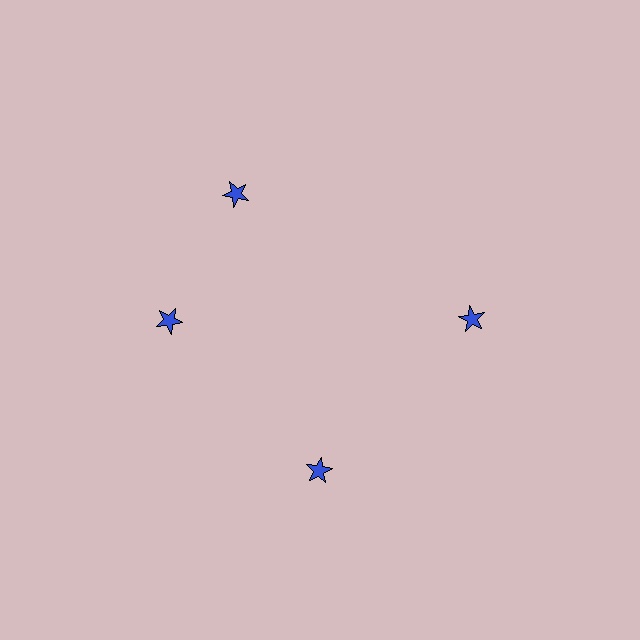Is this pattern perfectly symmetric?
No. The 4 blue stars are arranged in a ring, but one element near the 12 o'clock position is rotated out of alignment along the ring, breaking the 4-fold rotational symmetry.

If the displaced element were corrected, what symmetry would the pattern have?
It would have 4-fold rotational symmetry — the pattern would map onto itself every 90 degrees.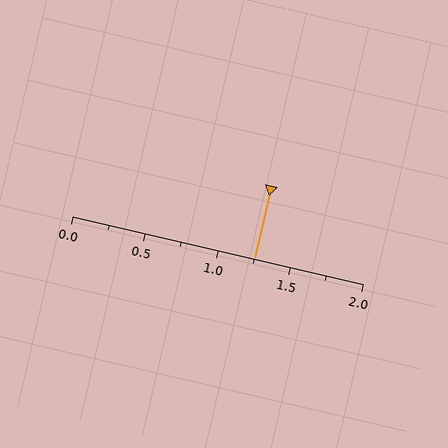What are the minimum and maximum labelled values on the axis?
The axis runs from 0.0 to 2.0.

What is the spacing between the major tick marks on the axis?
The major ticks are spaced 0.5 apart.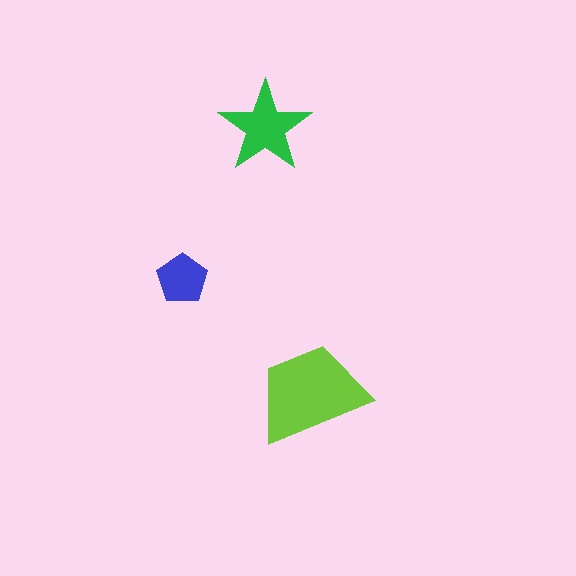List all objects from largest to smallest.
The lime trapezoid, the green star, the blue pentagon.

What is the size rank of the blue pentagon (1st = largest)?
3rd.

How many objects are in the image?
There are 3 objects in the image.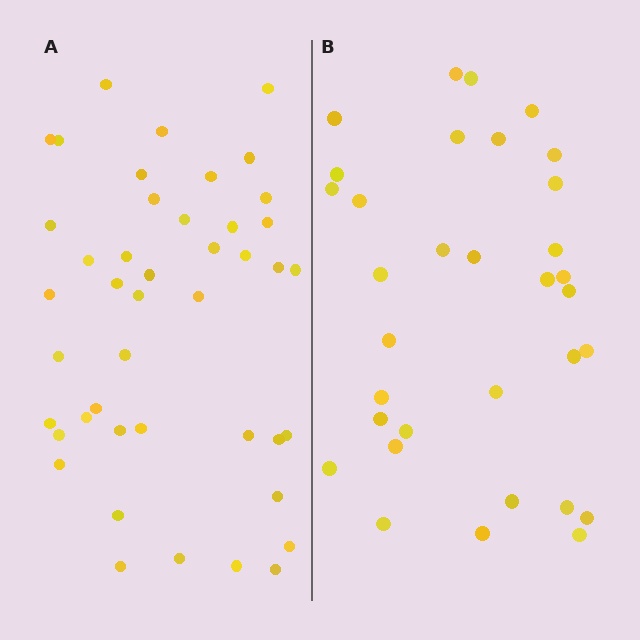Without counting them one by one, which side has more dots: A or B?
Region A (the left region) has more dots.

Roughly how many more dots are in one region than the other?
Region A has roughly 12 or so more dots than region B.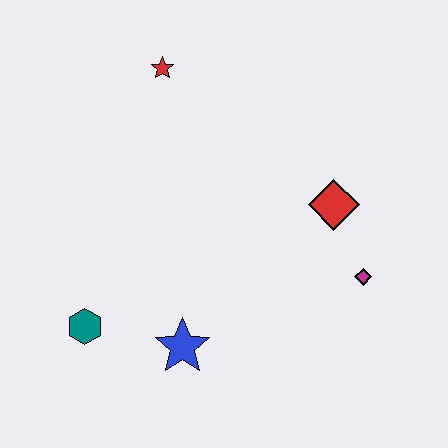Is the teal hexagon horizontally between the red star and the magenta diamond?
No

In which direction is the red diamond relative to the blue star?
The red diamond is to the right of the blue star.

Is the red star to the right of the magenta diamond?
No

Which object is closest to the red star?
The red diamond is closest to the red star.